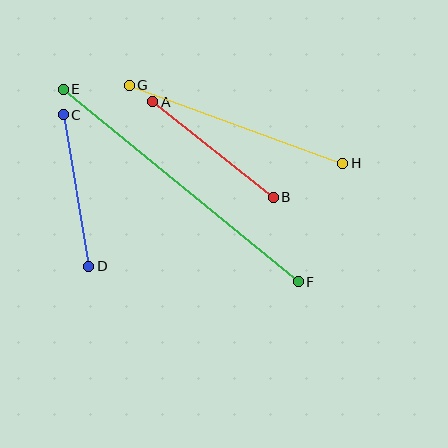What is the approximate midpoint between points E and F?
The midpoint is at approximately (181, 186) pixels.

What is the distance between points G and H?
The distance is approximately 227 pixels.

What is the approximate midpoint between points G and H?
The midpoint is at approximately (236, 124) pixels.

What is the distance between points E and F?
The distance is approximately 304 pixels.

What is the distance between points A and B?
The distance is approximately 153 pixels.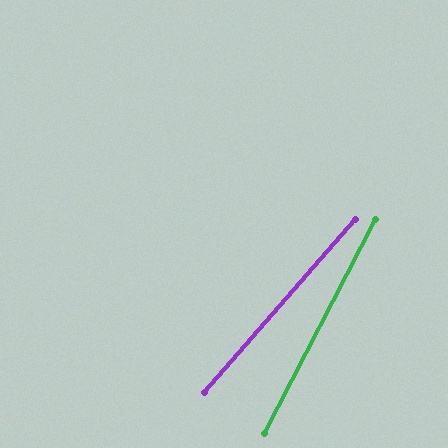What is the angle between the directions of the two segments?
Approximately 14 degrees.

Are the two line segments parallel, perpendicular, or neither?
Neither parallel nor perpendicular — they differ by about 14°.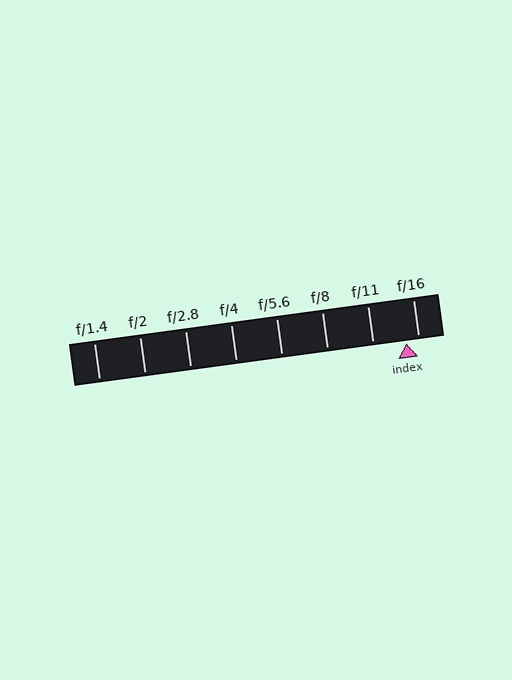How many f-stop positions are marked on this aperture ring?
There are 8 f-stop positions marked.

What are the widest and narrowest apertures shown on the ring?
The widest aperture shown is f/1.4 and the narrowest is f/16.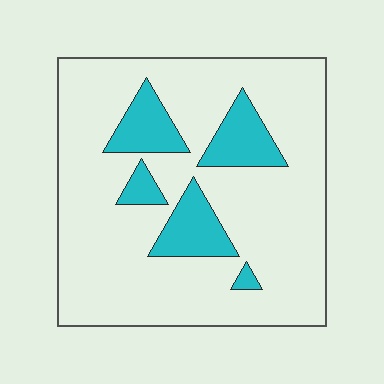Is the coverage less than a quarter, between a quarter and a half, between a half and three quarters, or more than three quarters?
Less than a quarter.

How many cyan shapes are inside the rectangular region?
5.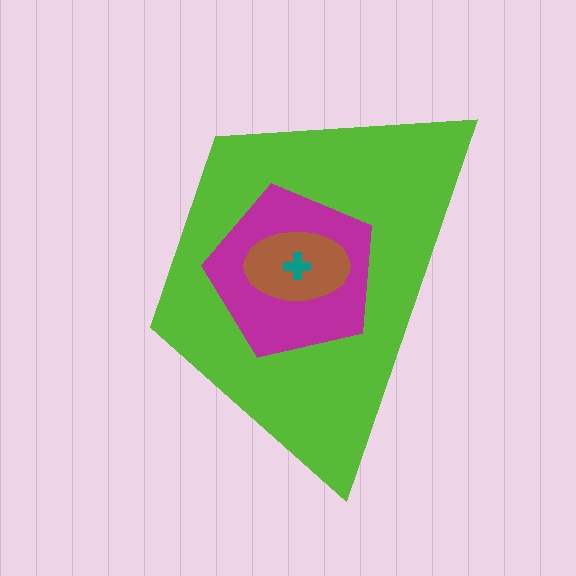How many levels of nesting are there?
4.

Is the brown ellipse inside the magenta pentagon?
Yes.